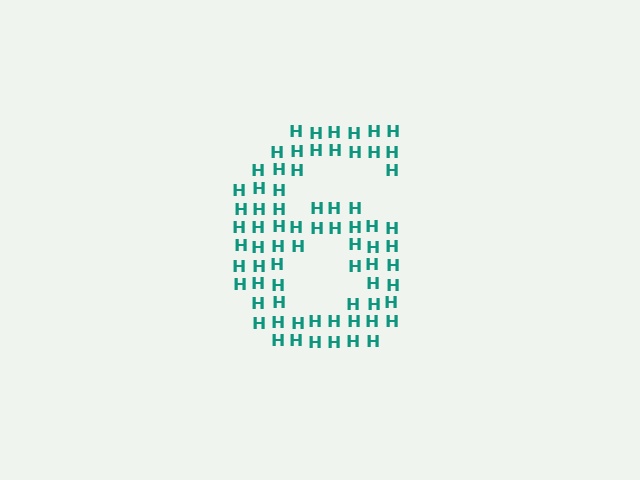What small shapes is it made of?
It is made of small letter H's.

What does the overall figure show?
The overall figure shows the digit 6.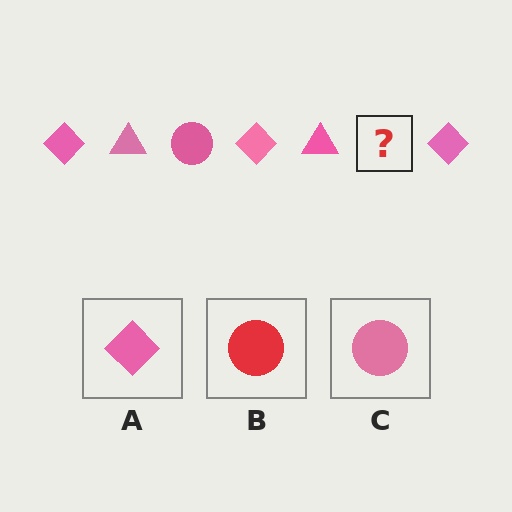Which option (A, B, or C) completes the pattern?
C.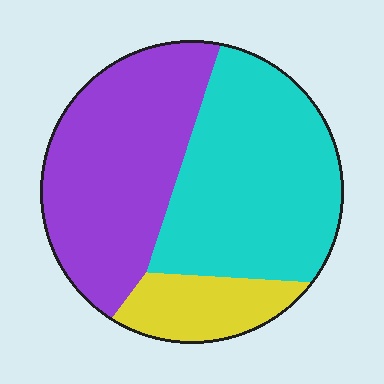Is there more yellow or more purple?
Purple.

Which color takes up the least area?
Yellow, at roughly 15%.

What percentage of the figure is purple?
Purple takes up about two fifths (2/5) of the figure.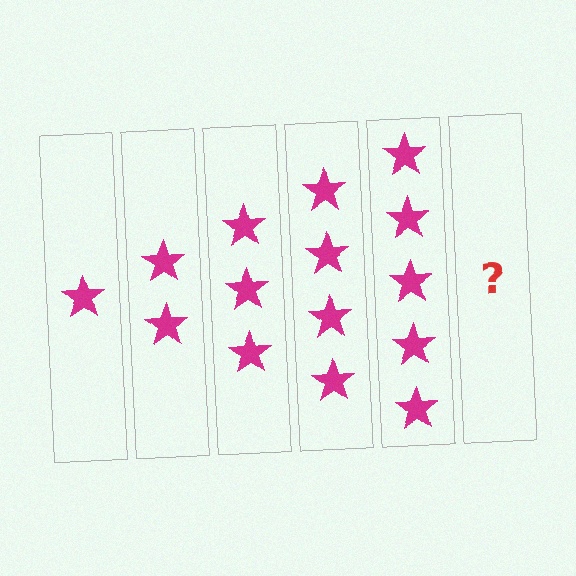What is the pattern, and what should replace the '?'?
The pattern is that each step adds one more star. The '?' should be 6 stars.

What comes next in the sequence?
The next element should be 6 stars.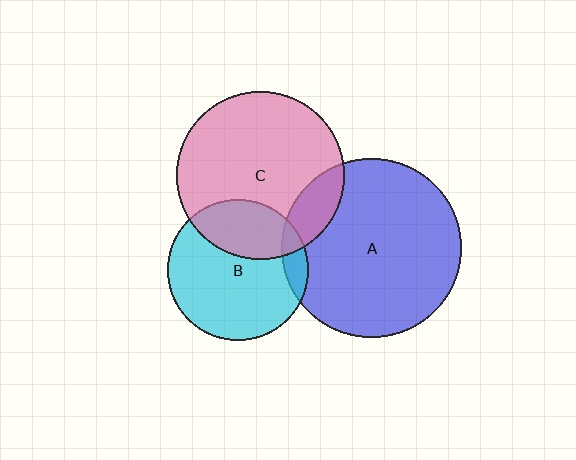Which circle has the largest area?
Circle A (blue).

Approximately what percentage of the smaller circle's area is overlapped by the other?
Approximately 15%.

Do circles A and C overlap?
Yes.